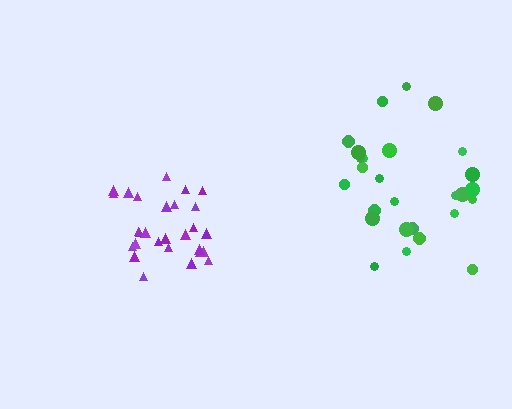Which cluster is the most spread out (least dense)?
Green.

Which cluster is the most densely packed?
Purple.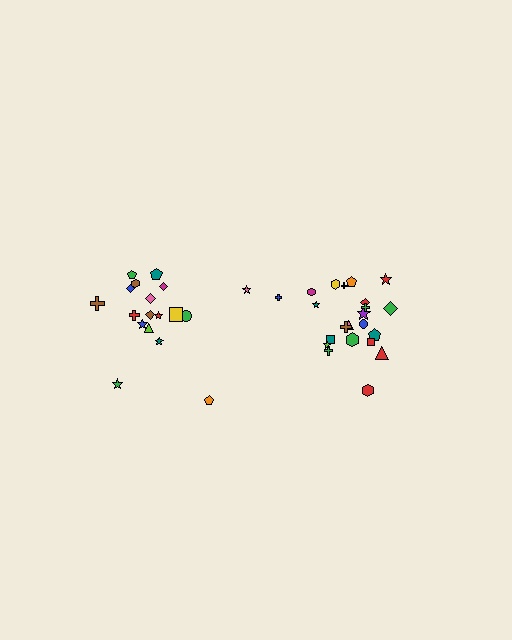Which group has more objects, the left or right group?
The right group.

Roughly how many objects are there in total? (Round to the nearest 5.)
Roughly 40 objects in total.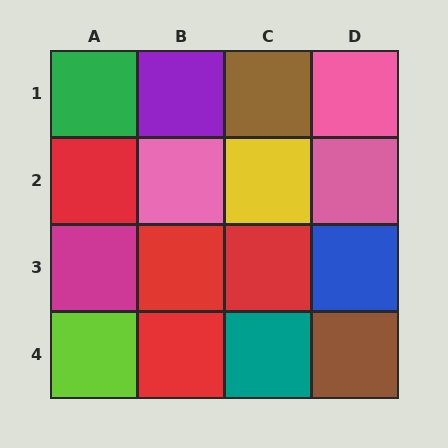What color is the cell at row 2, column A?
Red.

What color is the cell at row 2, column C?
Yellow.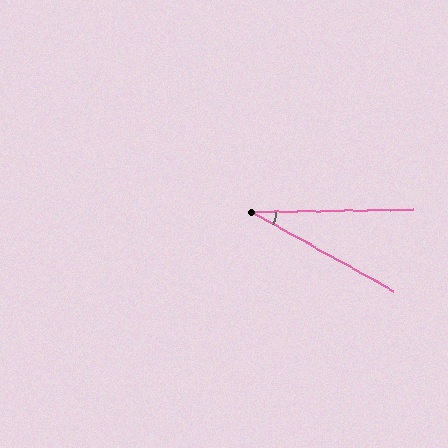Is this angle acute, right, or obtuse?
It is acute.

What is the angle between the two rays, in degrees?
Approximately 30 degrees.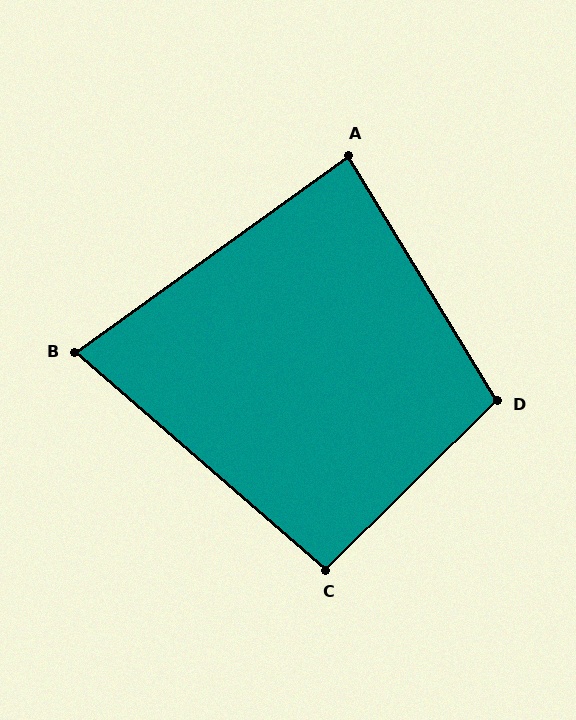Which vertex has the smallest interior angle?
B, at approximately 77 degrees.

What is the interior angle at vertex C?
Approximately 95 degrees (approximately right).